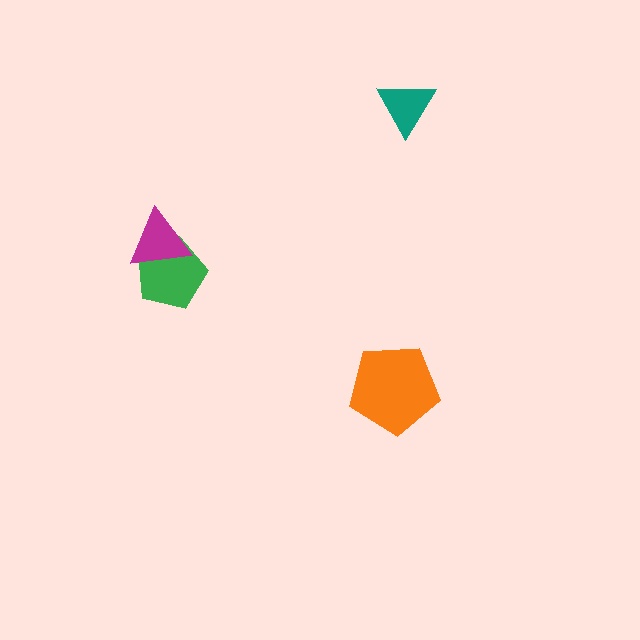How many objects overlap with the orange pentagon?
0 objects overlap with the orange pentagon.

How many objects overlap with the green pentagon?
1 object overlaps with the green pentagon.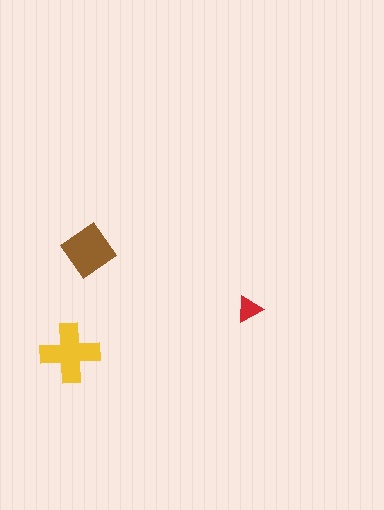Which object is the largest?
The yellow cross.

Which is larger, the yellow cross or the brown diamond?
The yellow cross.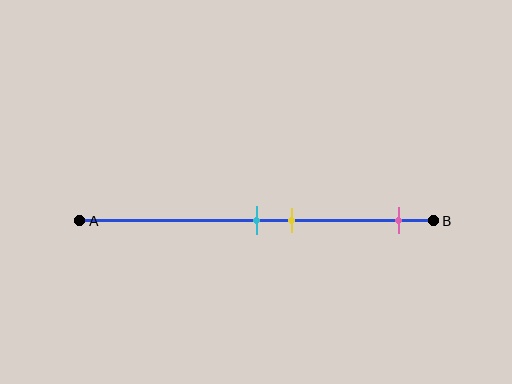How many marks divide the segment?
There are 3 marks dividing the segment.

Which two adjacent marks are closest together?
The cyan and yellow marks are the closest adjacent pair.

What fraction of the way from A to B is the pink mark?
The pink mark is approximately 90% (0.9) of the way from A to B.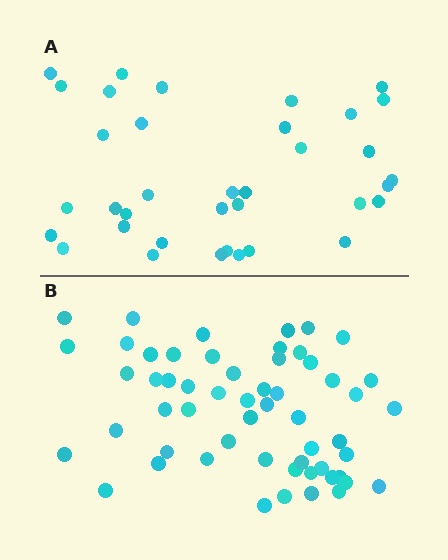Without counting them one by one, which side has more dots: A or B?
Region B (the bottom region) has more dots.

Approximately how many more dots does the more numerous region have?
Region B has approximately 20 more dots than region A.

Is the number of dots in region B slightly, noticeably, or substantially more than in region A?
Region B has substantially more. The ratio is roughly 1.6 to 1.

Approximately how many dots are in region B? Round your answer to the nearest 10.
About 60 dots. (The exact count is 56, which rounds to 60.)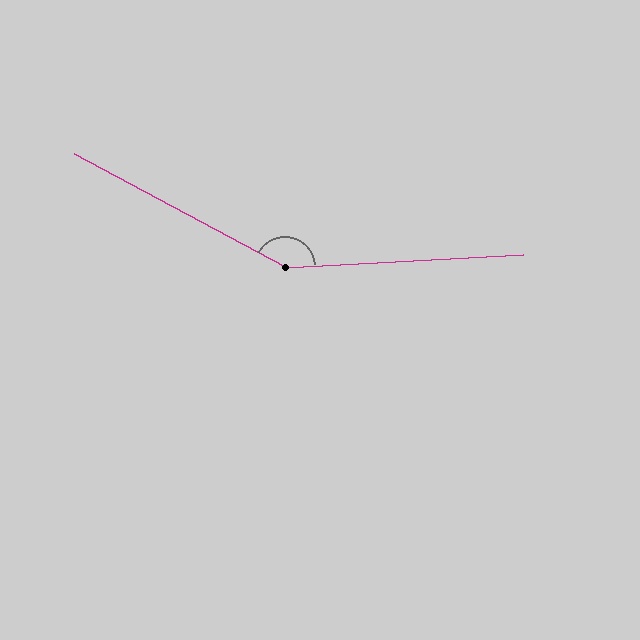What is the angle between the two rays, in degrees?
Approximately 149 degrees.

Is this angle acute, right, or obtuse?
It is obtuse.